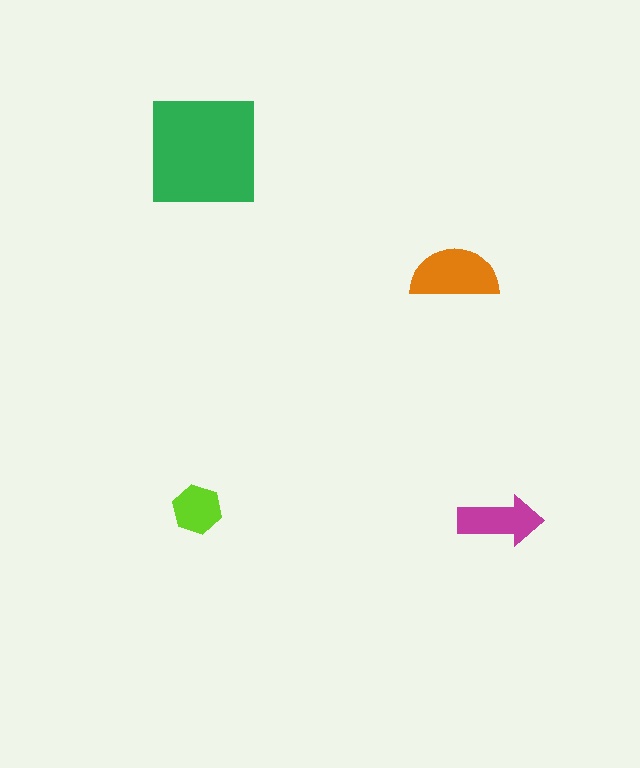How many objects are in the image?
There are 4 objects in the image.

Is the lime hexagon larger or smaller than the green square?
Smaller.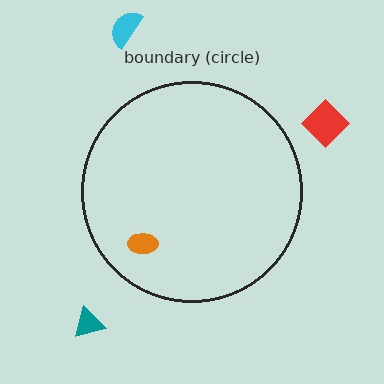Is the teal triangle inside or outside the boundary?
Outside.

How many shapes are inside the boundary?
1 inside, 3 outside.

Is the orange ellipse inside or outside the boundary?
Inside.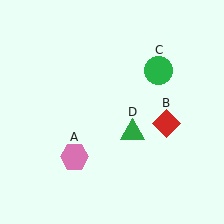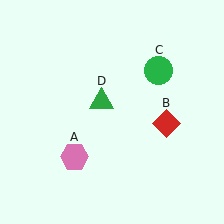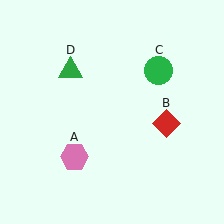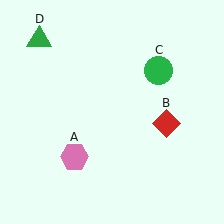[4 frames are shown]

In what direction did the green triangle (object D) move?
The green triangle (object D) moved up and to the left.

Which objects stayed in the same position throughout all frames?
Pink hexagon (object A) and red diamond (object B) and green circle (object C) remained stationary.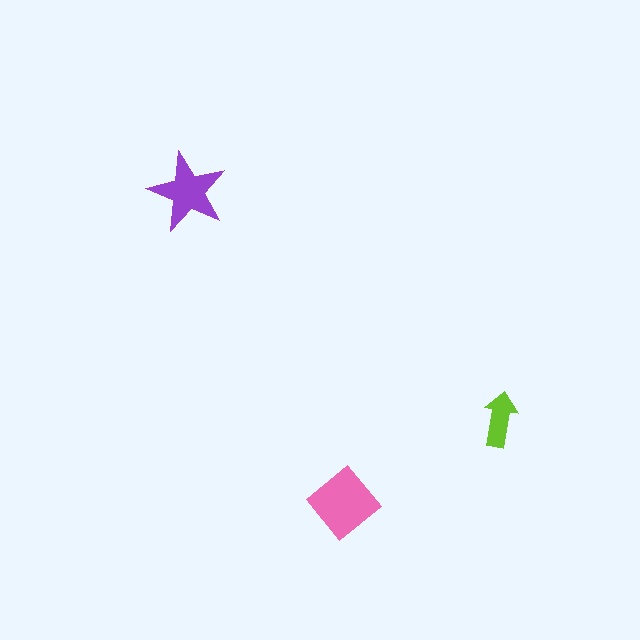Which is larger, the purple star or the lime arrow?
The purple star.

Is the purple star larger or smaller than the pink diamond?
Smaller.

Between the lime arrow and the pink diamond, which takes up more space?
The pink diamond.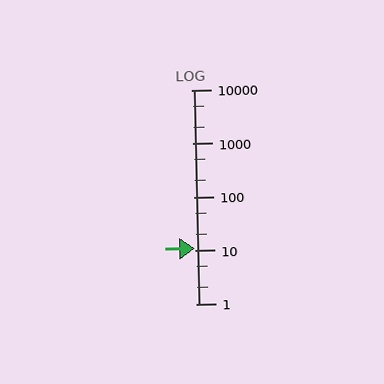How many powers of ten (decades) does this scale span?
The scale spans 4 decades, from 1 to 10000.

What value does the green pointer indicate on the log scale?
The pointer indicates approximately 11.